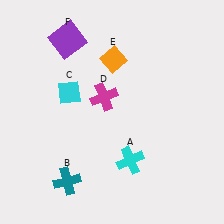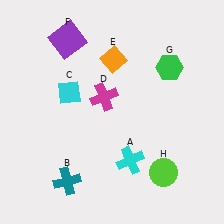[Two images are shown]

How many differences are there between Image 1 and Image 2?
There are 2 differences between the two images.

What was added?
A green hexagon (G), a lime circle (H) were added in Image 2.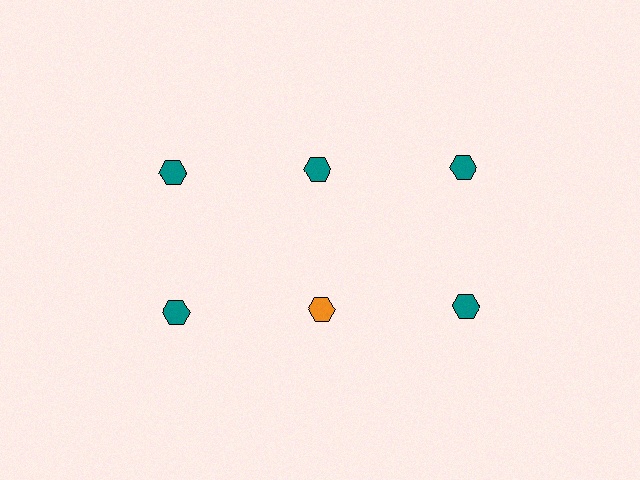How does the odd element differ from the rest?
It has a different color: orange instead of teal.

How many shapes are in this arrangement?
There are 6 shapes arranged in a grid pattern.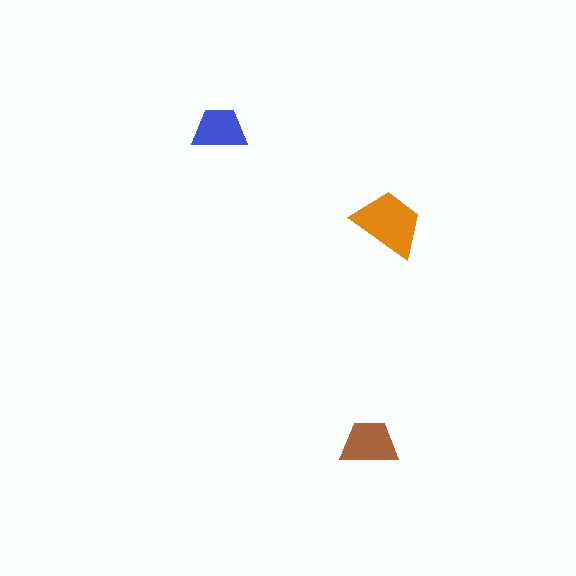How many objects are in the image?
There are 3 objects in the image.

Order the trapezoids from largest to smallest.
the orange one, the brown one, the blue one.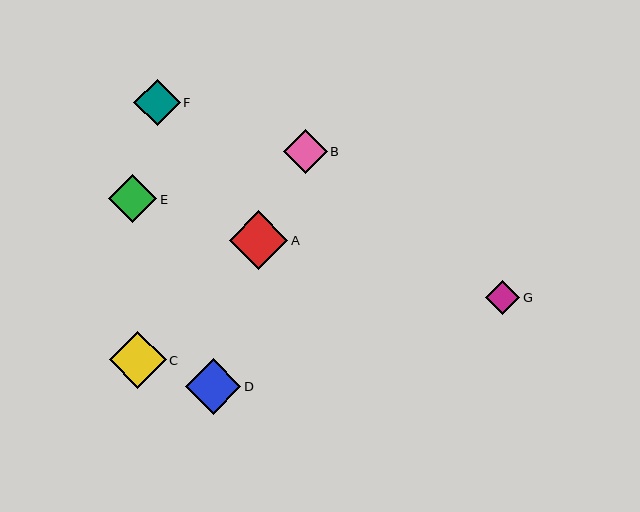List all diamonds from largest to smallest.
From largest to smallest: A, C, D, E, F, B, G.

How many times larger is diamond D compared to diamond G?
Diamond D is approximately 1.6 times the size of diamond G.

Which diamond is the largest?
Diamond A is the largest with a size of approximately 59 pixels.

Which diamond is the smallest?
Diamond G is the smallest with a size of approximately 34 pixels.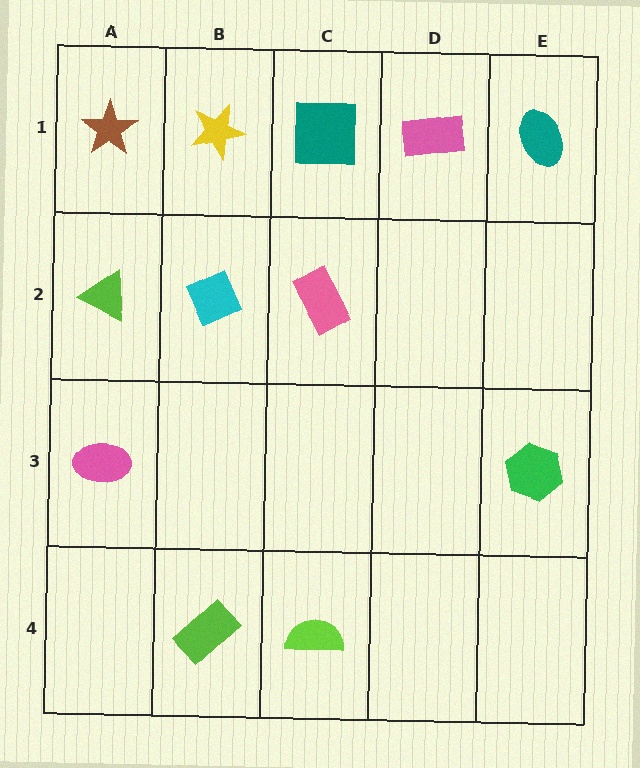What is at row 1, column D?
A pink rectangle.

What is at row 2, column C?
A pink rectangle.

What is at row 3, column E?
A green hexagon.